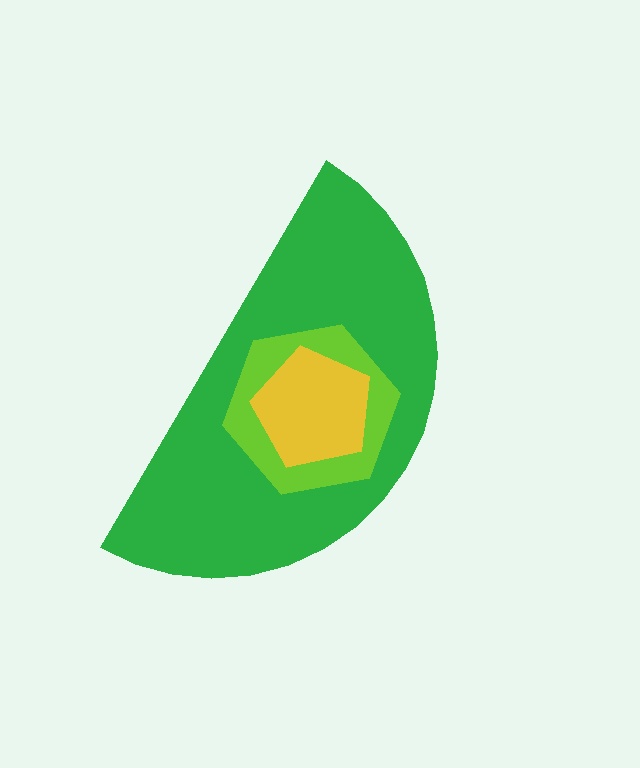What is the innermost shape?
The yellow pentagon.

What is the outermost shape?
The green semicircle.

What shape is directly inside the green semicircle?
The lime hexagon.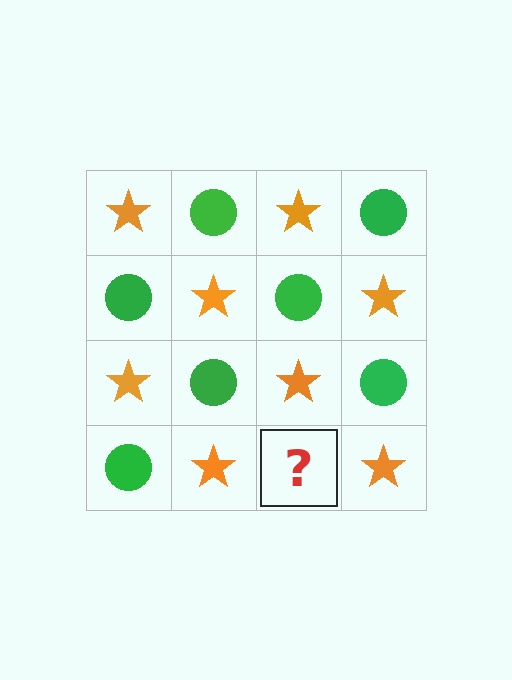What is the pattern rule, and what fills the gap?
The rule is that it alternates orange star and green circle in a checkerboard pattern. The gap should be filled with a green circle.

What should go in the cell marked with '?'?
The missing cell should contain a green circle.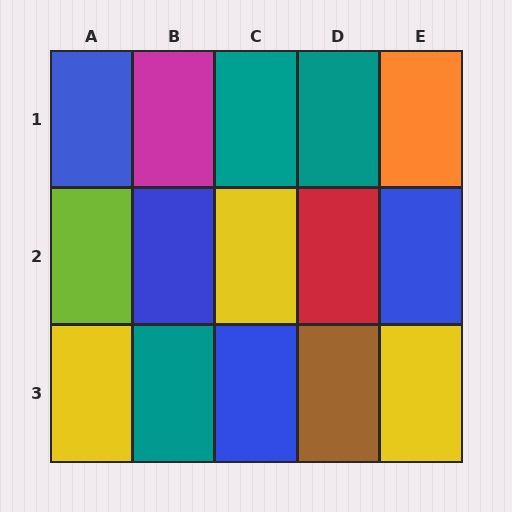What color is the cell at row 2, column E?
Blue.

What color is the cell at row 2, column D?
Red.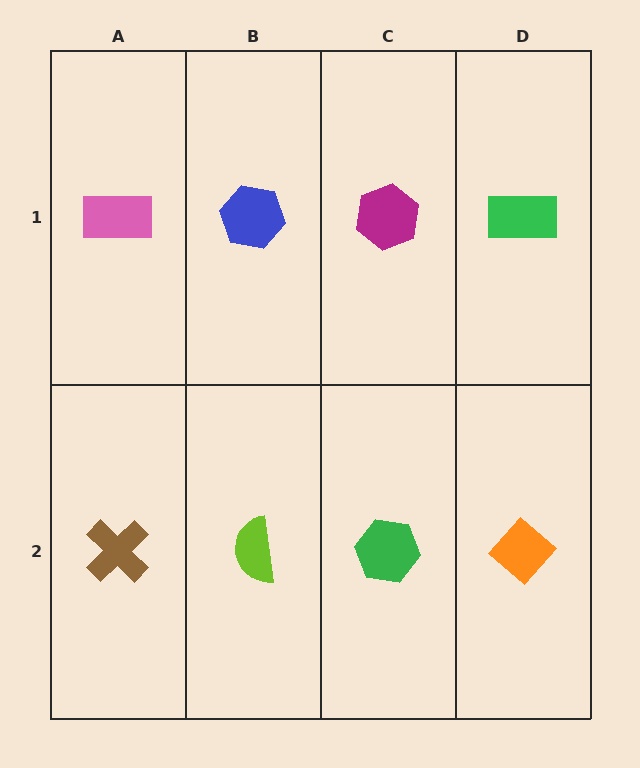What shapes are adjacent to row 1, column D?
An orange diamond (row 2, column D), a magenta hexagon (row 1, column C).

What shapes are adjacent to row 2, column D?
A green rectangle (row 1, column D), a green hexagon (row 2, column C).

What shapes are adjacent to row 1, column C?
A green hexagon (row 2, column C), a blue hexagon (row 1, column B), a green rectangle (row 1, column D).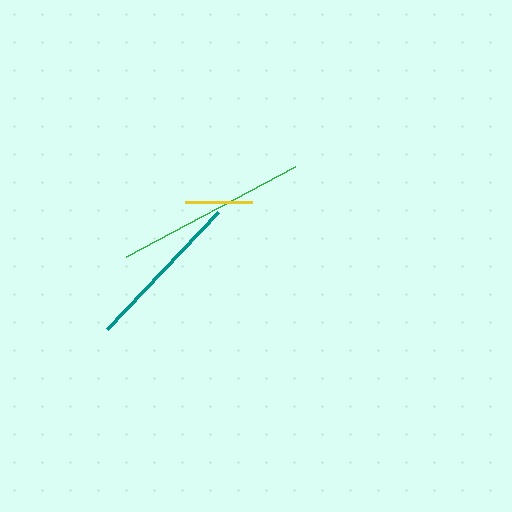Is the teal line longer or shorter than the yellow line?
The teal line is longer than the yellow line.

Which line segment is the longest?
The green line is the longest at approximately 191 pixels.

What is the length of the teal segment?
The teal segment is approximately 162 pixels long.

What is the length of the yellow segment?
The yellow segment is approximately 67 pixels long.